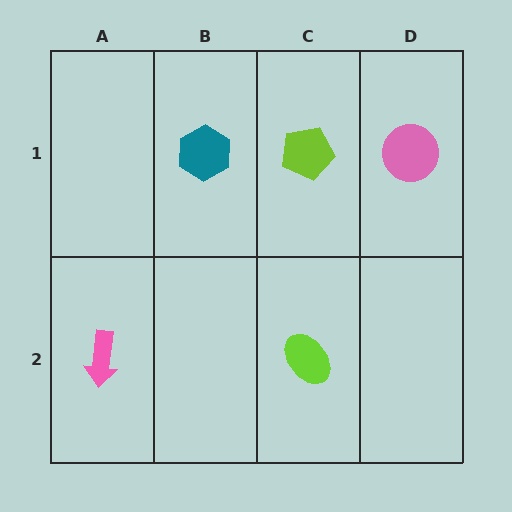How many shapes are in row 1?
3 shapes.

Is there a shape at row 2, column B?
No, that cell is empty.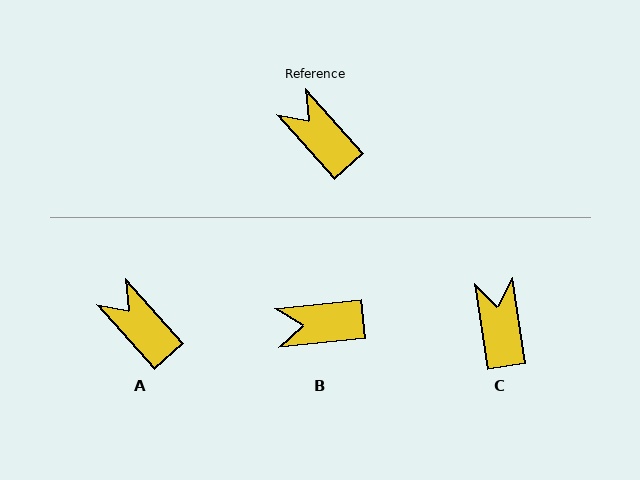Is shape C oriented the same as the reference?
No, it is off by about 33 degrees.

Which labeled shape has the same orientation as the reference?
A.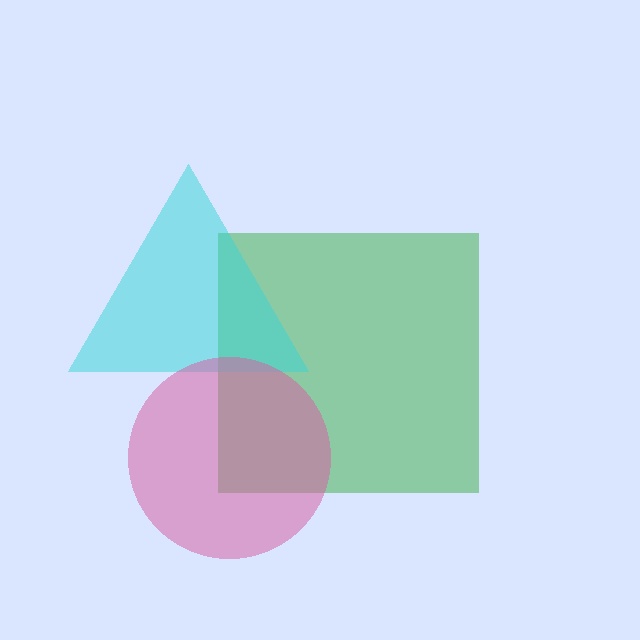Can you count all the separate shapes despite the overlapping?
Yes, there are 3 separate shapes.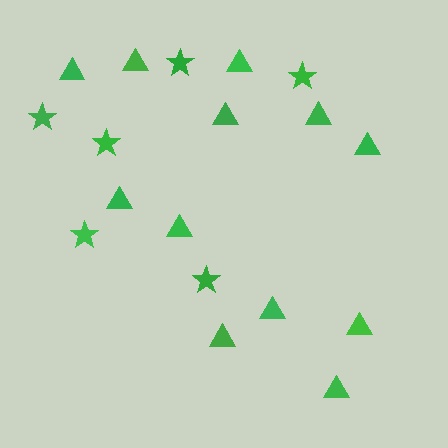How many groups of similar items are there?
There are 2 groups: one group of triangles (12) and one group of stars (6).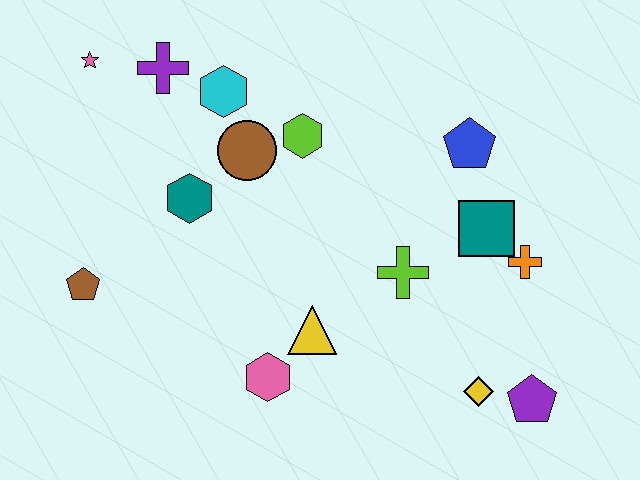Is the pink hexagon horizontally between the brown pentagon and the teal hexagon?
No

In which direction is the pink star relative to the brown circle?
The pink star is to the left of the brown circle.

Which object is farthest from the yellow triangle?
The pink star is farthest from the yellow triangle.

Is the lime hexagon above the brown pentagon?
Yes